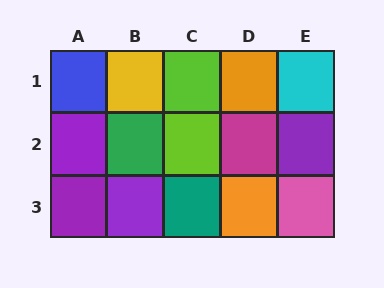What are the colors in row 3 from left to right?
Purple, purple, teal, orange, pink.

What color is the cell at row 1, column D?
Orange.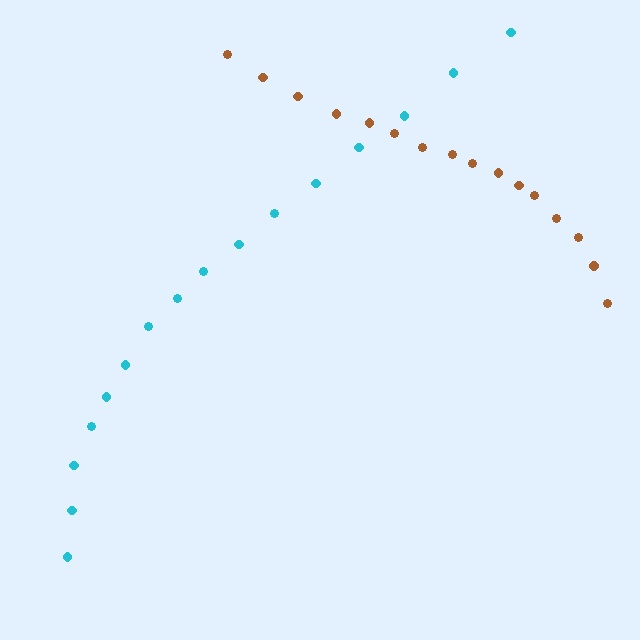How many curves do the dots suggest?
There are 2 distinct paths.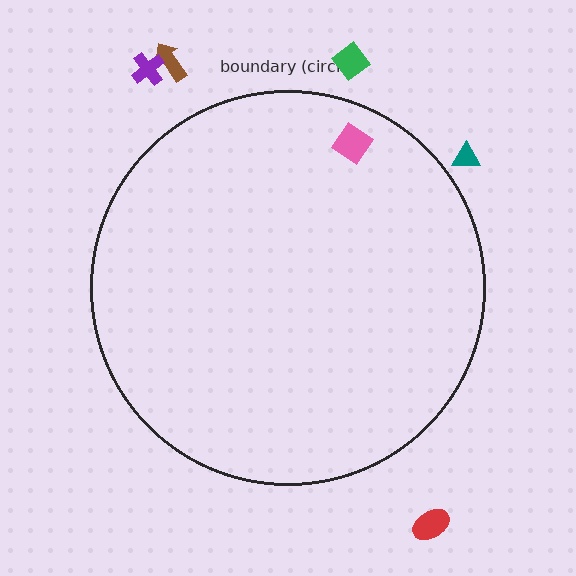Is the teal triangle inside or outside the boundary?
Outside.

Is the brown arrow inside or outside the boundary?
Outside.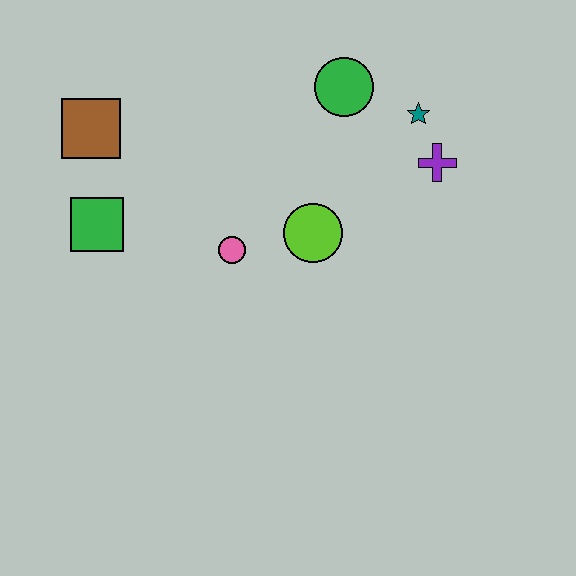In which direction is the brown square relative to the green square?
The brown square is above the green square.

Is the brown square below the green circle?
Yes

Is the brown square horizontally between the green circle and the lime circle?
No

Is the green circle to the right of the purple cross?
No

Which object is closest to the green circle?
The teal star is closest to the green circle.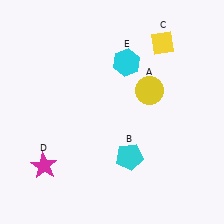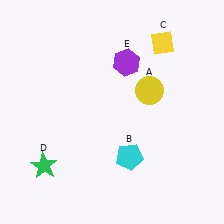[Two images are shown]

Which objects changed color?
D changed from magenta to green. E changed from cyan to purple.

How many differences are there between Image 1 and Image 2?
There are 2 differences between the two images.